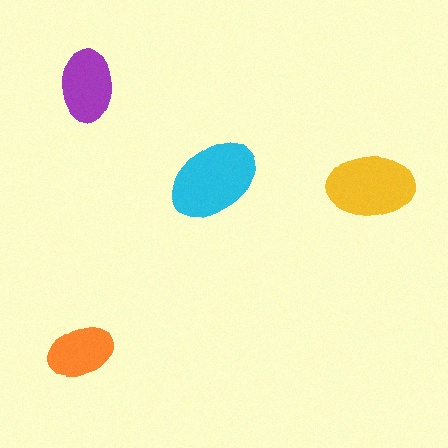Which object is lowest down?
The orange ellipse is bottommost.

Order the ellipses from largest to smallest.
the cyan one, the yellow one, the purple one, the orange one.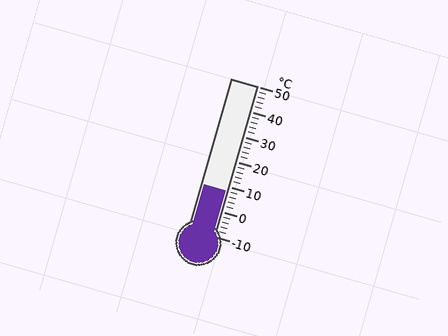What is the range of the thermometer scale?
The thermometer scale ranges from -10°C to 50°C.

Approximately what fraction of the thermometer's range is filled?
The thermometer is filled to approximately 30% of its range.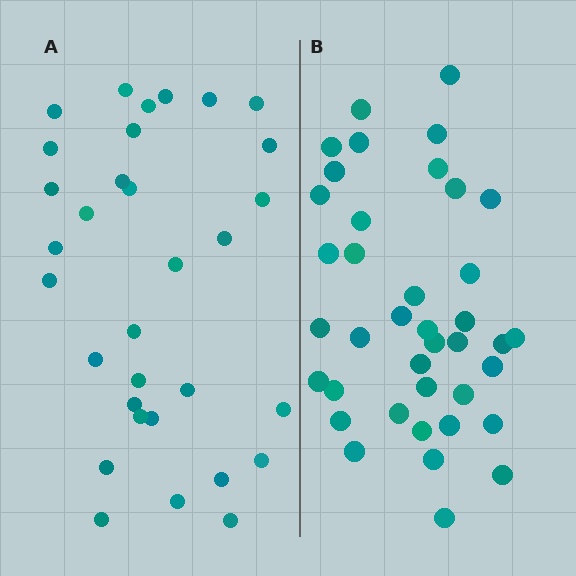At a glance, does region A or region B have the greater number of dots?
Region B (the right region) has more dots.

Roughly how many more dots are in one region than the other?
Region B has roughly 8 or so more dots than region A.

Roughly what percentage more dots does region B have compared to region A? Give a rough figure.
About 20% more.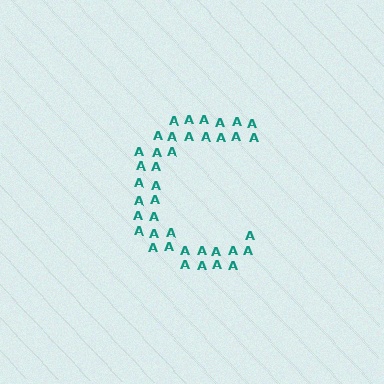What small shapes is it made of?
It is made of small letter A's.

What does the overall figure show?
The overall figure shows the letter C.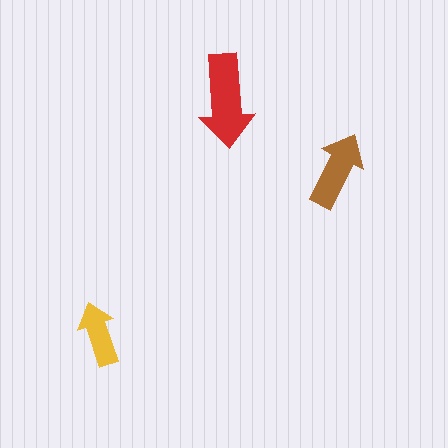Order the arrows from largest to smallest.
the red one, the brown one, the yellow one.